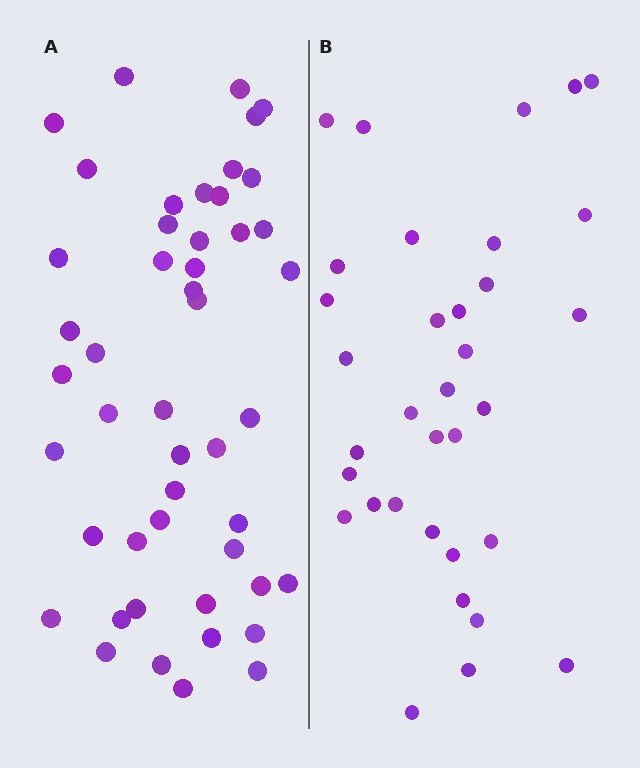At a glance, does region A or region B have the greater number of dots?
Region A (the left region) has more dots.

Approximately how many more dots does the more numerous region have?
Region A has approximately 15 more dots than region B.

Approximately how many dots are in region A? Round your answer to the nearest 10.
About 50 dots. (The exact count is 48, which rounds to 50.)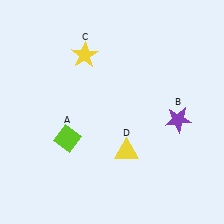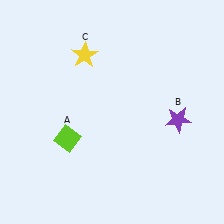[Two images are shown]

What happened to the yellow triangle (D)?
The yellow triangle (D) was removed in Image 2. It was in the bottom-right area of Image 1.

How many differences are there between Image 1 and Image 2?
There is 1 difference between the two images.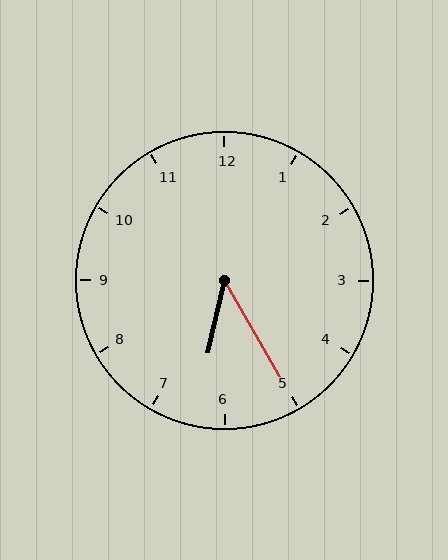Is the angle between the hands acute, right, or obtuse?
It is acute.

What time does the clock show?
6:25.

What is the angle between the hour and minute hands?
Approximately 42 degrees.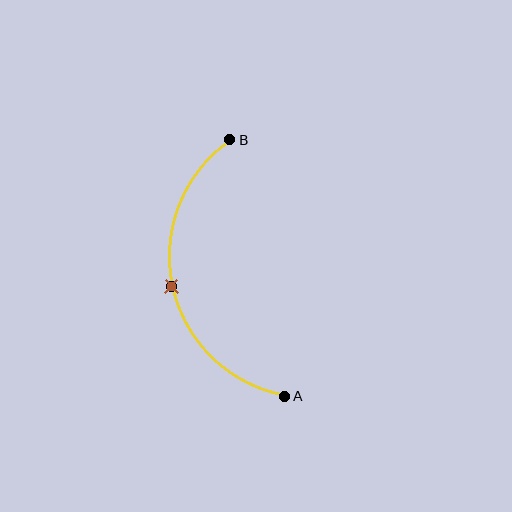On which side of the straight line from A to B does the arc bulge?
The arc bulges to the left of the straight line connecting A and B.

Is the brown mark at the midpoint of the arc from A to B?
Yes. The brown mark lies on the arc at equal arc-length from both A and B — it is the arc midpoint.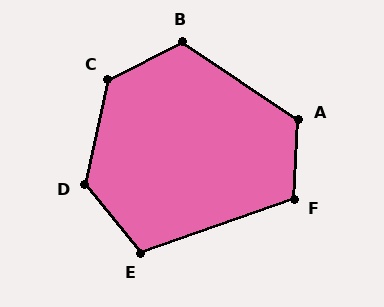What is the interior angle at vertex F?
Approximately 113 degrees (obtuse).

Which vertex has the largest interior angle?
C, at approximately 130 degrees.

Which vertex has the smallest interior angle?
E, at approximately 110 degrees.